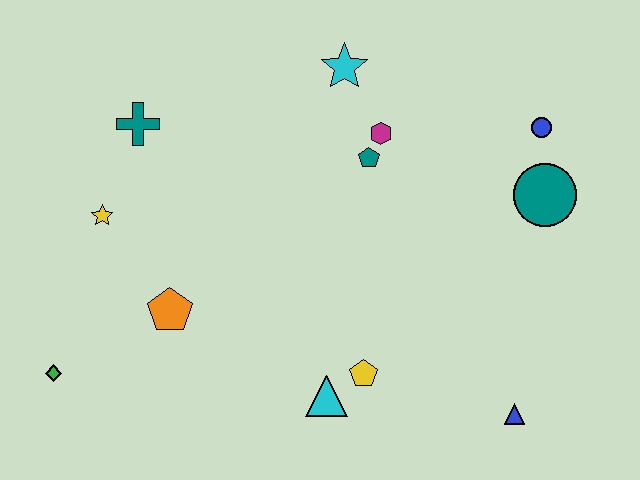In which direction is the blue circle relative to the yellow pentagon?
The blue circle is above the yellow pentagon.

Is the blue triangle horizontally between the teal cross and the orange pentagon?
No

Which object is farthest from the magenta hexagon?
The green diamond is farthest from the magenta hexagon.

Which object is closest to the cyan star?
The magenta hexagon is closest to the cyan star.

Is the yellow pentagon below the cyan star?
Yes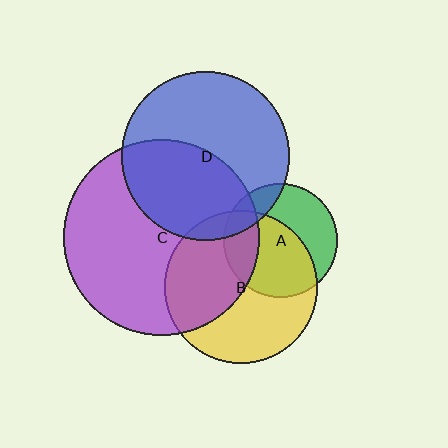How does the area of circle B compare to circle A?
Approximately 1.8 times.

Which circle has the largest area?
Circle C (purple).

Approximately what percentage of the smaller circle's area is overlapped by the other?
Approximately 45%.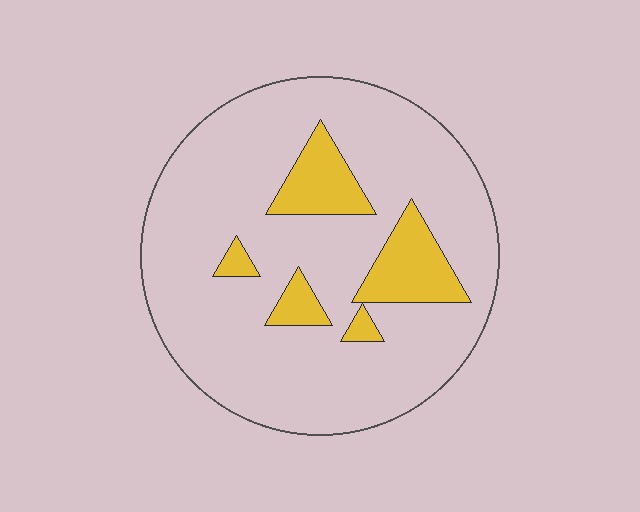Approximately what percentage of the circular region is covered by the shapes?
Approximately 15%.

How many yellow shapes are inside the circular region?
5.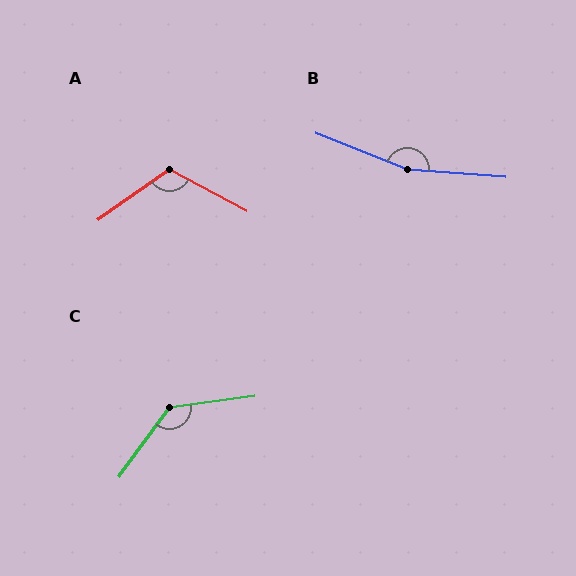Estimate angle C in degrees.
Approximately 134 degrees.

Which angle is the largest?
B, at approximately 163 degrees.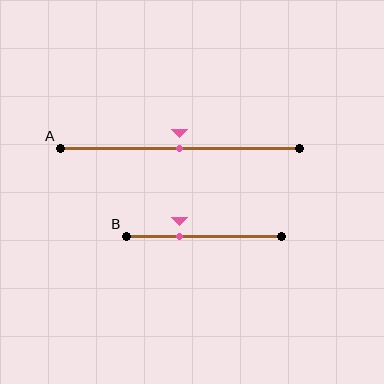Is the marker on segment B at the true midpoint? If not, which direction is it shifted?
No, the marker on segment B is shifted to the left by about 16% of the segment length.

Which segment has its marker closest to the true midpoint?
Segment A has its marker closest to the true midpoint.